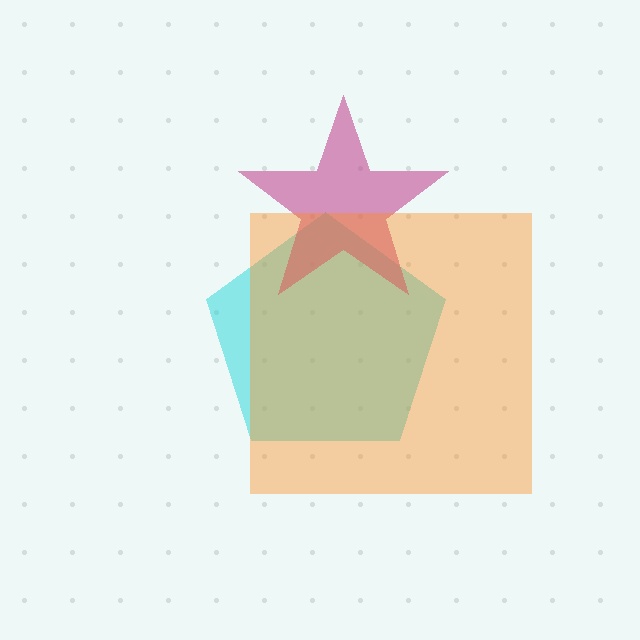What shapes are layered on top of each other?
The layered shapes are: a cyan pentagon, a magenta star, an orange square.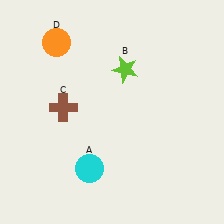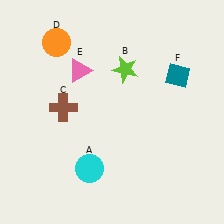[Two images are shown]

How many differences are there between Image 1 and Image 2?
There are 2 differences between the two images.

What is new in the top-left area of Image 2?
A pink triangle (E) was added in the top-left area of Image 2.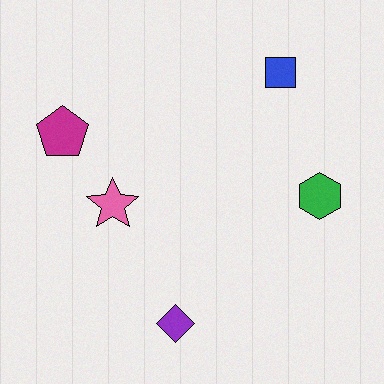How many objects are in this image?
There are 5 objects.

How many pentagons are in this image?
There is 1 pentagon.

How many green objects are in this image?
There is 1 green object.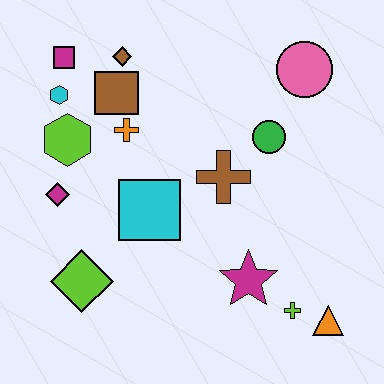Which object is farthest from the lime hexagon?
The orange triangle is farthest from the lime hexagon.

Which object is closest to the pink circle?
The green circle is closest to the pink circle.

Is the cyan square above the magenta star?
Yes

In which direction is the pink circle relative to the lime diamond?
The pink circle is to the right of the lime diamond.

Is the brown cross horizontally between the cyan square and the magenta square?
No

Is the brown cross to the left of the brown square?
No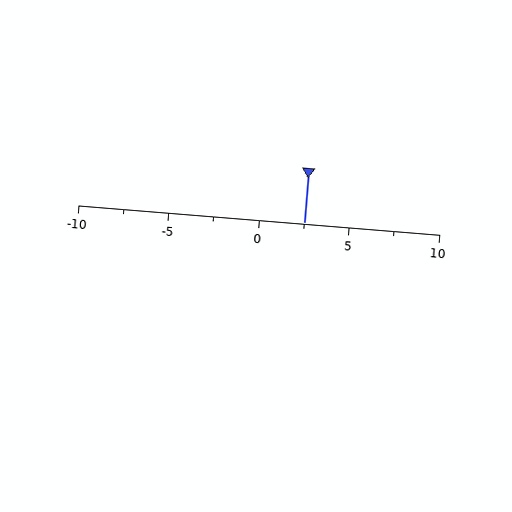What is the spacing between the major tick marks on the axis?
The major ticks are spaced 5 apart.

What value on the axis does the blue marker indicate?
The marker indicates approximately 2.5.